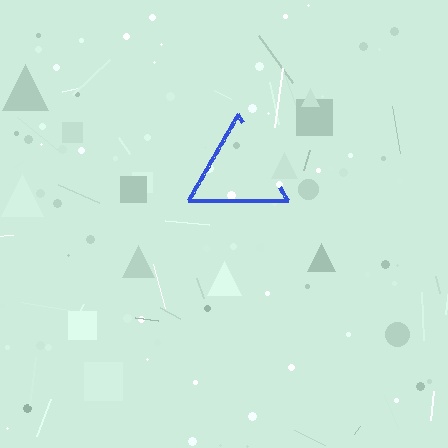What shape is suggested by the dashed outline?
The dashed outline suggests a triangle.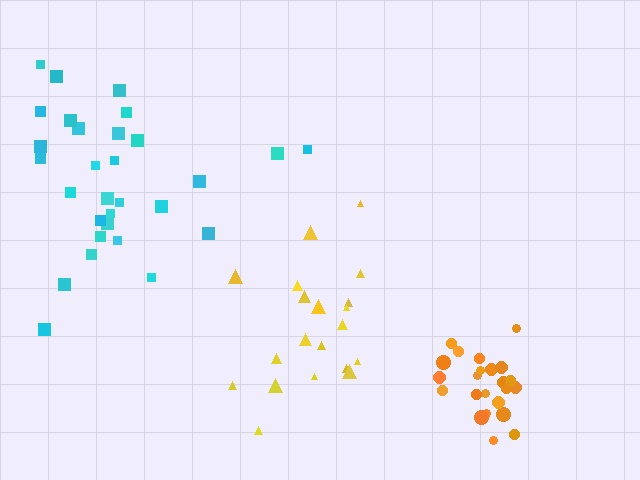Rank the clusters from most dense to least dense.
orange, yellow, cyan.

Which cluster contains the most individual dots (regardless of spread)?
Cyan (30).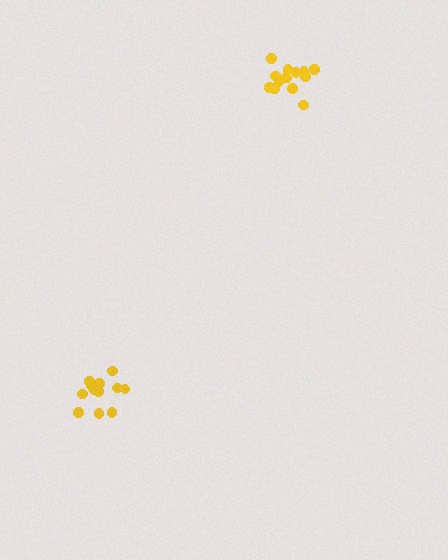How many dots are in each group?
Group 1: 14 dots, Group 2: 12 dots (26 total).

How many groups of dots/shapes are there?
There are 2 groups.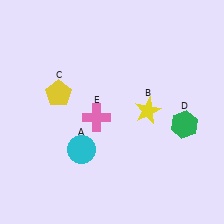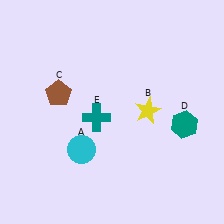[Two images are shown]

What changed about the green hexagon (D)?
In Image 1, D is green. In Image 2, it changed to teal.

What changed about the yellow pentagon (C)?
In Image 1, C is yellow. In Image 2, it changed to brown.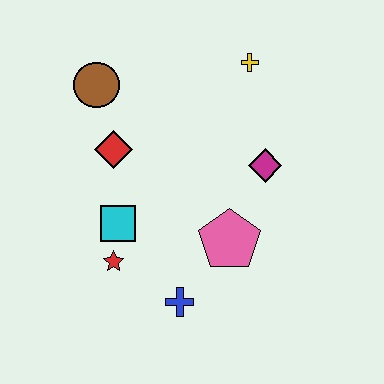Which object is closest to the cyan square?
The red star is closest to the cyan square.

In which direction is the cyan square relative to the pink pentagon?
The cyan square is to the left of the pink pentagon.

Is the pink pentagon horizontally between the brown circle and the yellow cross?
Yes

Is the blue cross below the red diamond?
Yes